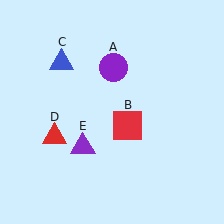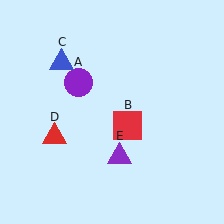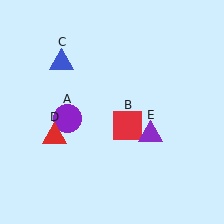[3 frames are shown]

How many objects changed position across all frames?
2 objects changed position: purple circle (object A), purple triangle (object E).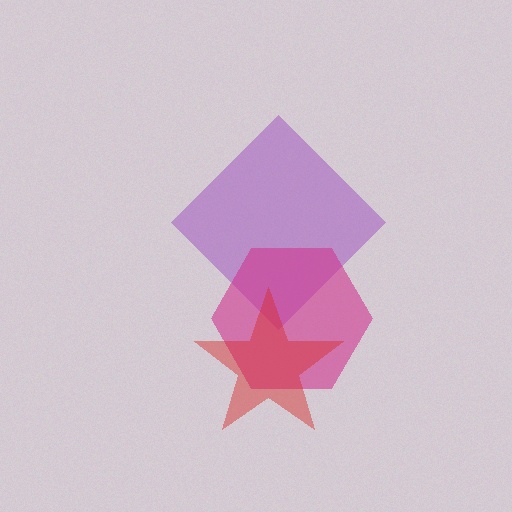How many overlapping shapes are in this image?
There are 3 overlapping shapes in the image.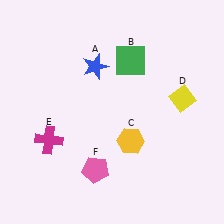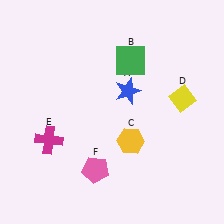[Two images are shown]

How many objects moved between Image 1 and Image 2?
1 object moved between the two images.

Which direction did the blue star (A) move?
The blue star (A) moved right.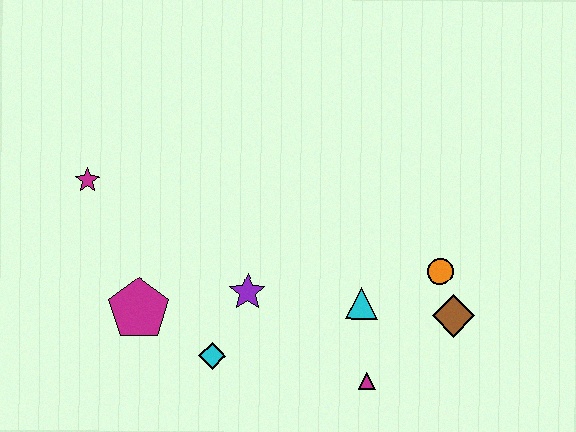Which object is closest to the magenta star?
The magenta pentagon is closest to the magenta star.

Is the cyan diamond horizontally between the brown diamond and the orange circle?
No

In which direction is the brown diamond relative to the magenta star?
The brown diamond is to the right of the magenta star.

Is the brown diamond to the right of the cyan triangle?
Yes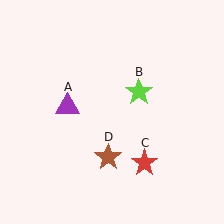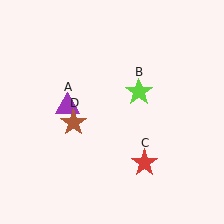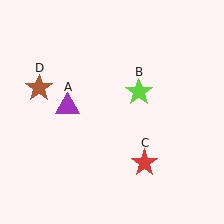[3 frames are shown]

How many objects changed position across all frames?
1 object changed position: brown star (object D).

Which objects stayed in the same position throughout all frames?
Purple triangle (object A) and lime star (object B) and red star (object C) remained stationary.